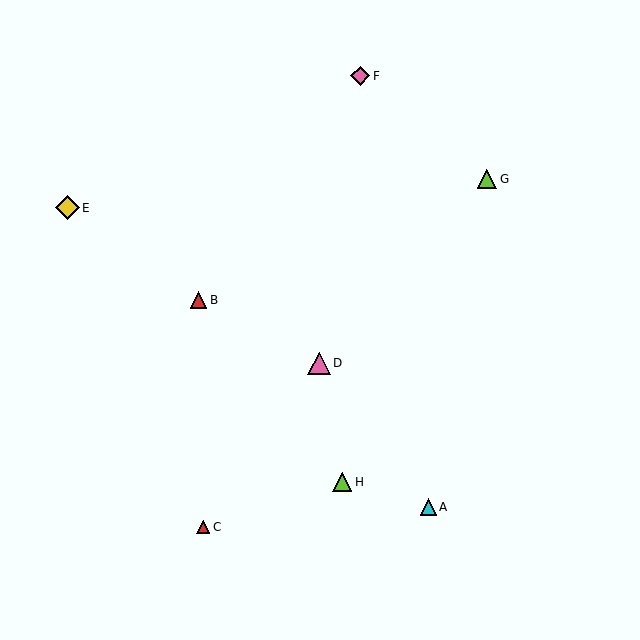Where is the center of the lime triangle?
The center of the lime triangle is at (342, 482).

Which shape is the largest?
The yellow diamond (labeled E) is the largest.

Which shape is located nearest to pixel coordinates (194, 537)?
The red triangle (labeled C) at (203, 527) is nearest to that location.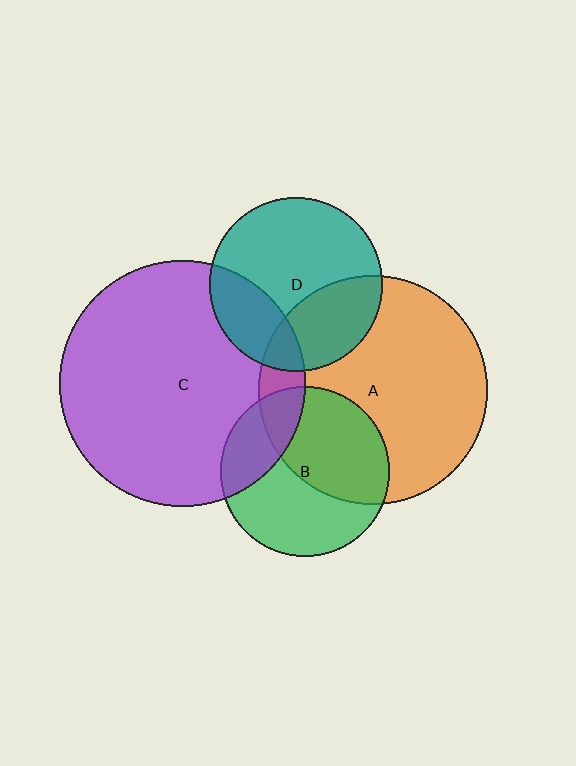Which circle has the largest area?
Circle C (purple).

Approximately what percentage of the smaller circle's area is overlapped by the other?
Approximately 10%.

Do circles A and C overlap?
Yes.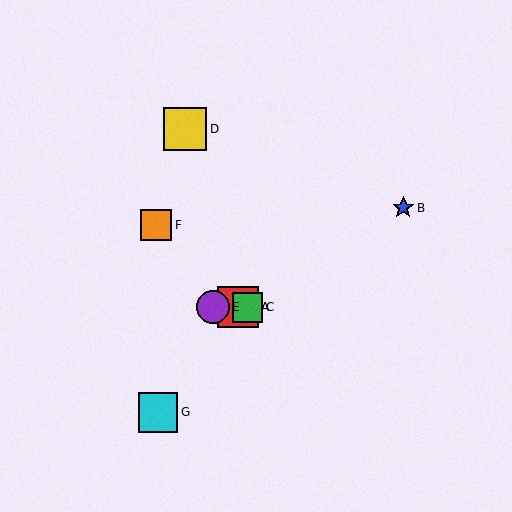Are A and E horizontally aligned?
Yes, both are at y≈307.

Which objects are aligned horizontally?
Objects A, C, E are aligned horizontally.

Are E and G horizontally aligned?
No, E is at y≈307 and G is at y≈412.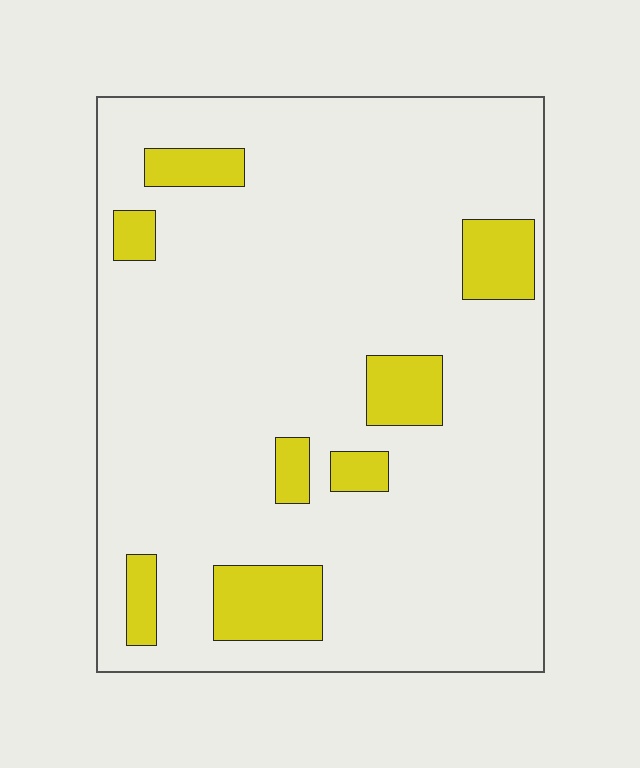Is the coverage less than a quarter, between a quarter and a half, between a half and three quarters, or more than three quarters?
Less than a quarter.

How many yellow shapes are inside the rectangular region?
8.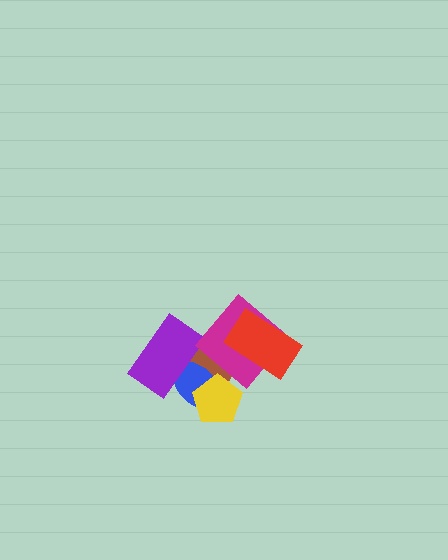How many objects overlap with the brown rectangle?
4 objects overlap with the brown rectangle.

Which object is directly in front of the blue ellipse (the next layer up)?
The purple rectangle is directly in front of the blue ellipse.